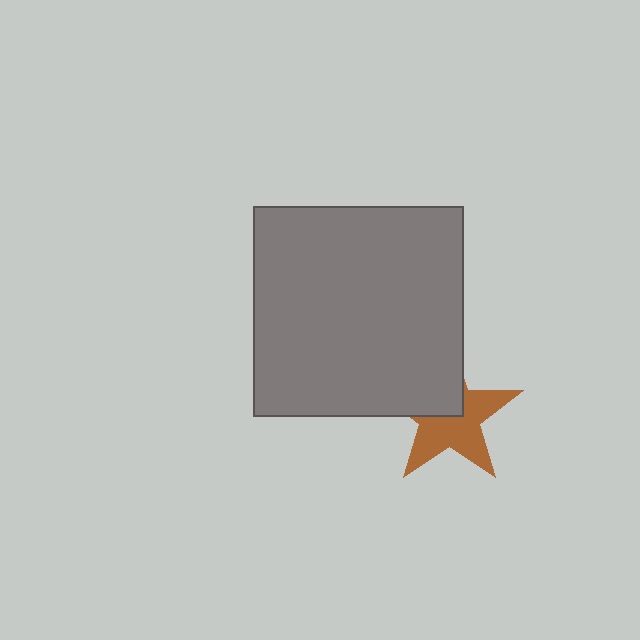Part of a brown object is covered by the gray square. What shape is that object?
It is a star.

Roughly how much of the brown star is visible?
About half of it is visible (roughly 59%).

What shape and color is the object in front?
The object in front is a gray square.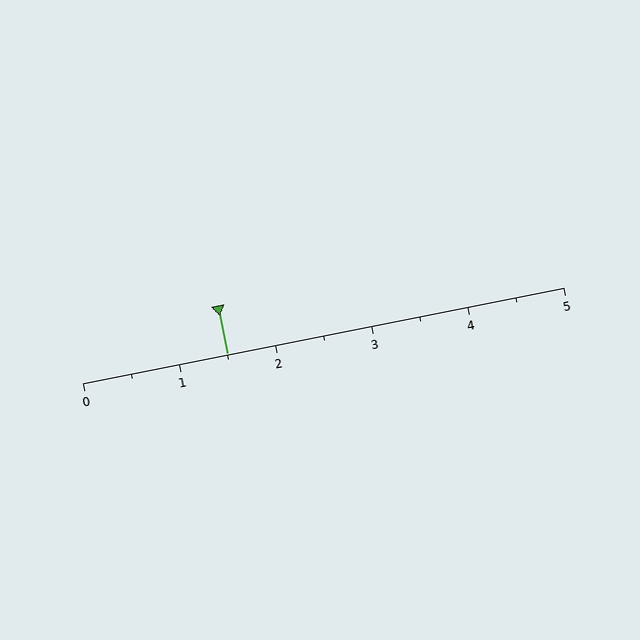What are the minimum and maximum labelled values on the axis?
The axis runs from 0 to 5.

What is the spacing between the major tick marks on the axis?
The major ticks are spaced 1 apart.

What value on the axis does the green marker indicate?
The marker indicates approximately 1.5.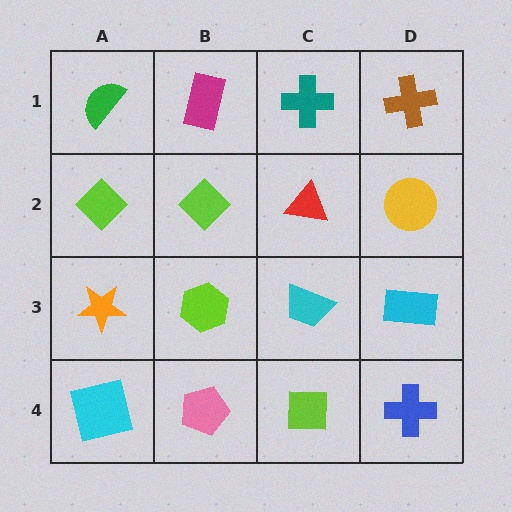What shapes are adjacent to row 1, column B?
A lime diamond (row 2, column B), a green semicircle (row 1, column A), a teal cross (row 1, column C).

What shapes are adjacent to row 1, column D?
A yellow circle (row 2, column D), a teal cross (row 1, column C).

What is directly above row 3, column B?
A lime diamond.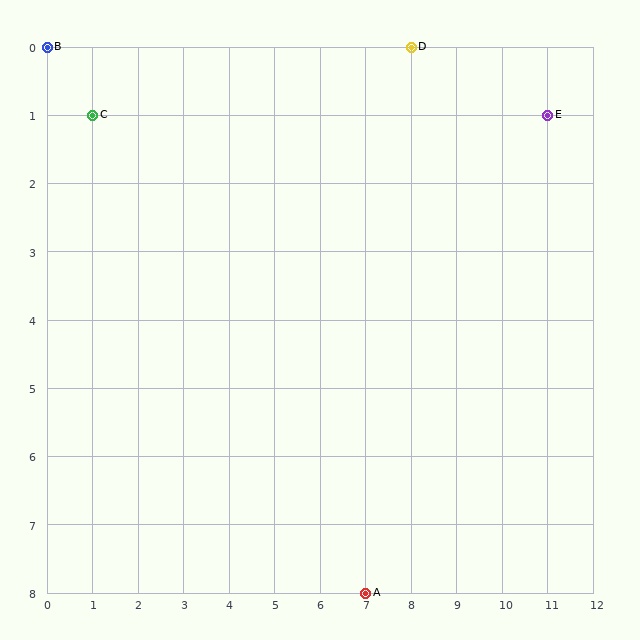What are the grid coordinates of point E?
Point E is at grid coordinates (11, 1).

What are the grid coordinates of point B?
Point B is at grid coordinates (0, 0).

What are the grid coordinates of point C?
Point C is at grid coordinates (1, 1).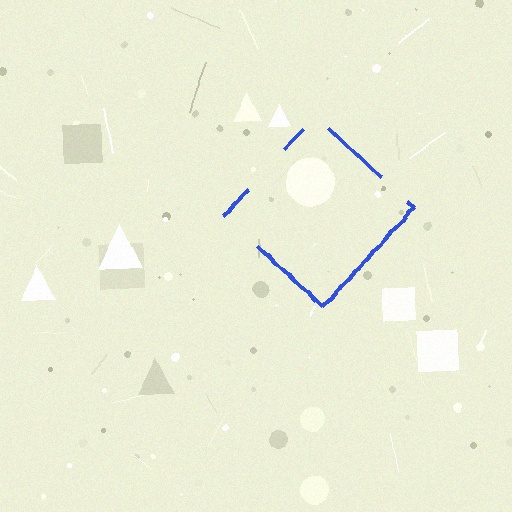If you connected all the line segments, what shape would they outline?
They would outline a diamond.